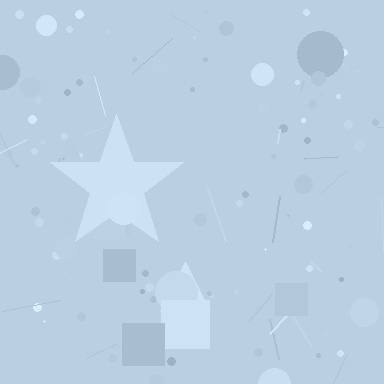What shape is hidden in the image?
A star is hidden in the image.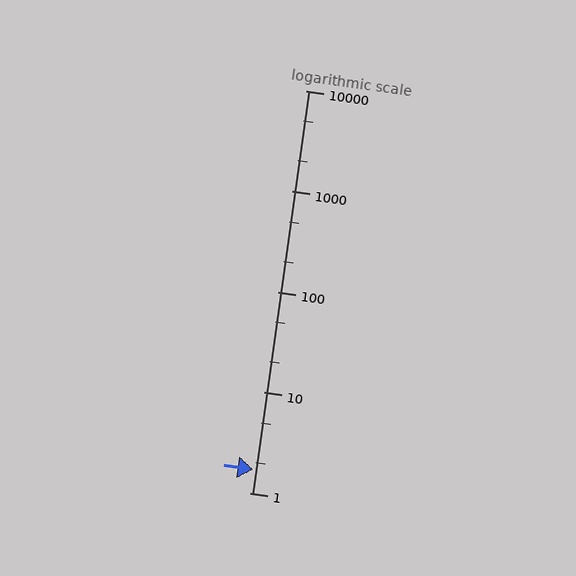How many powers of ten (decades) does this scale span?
The scale spans 4 decades, from 1 to 10000.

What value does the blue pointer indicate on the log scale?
The pointer indicates approximately 1.7.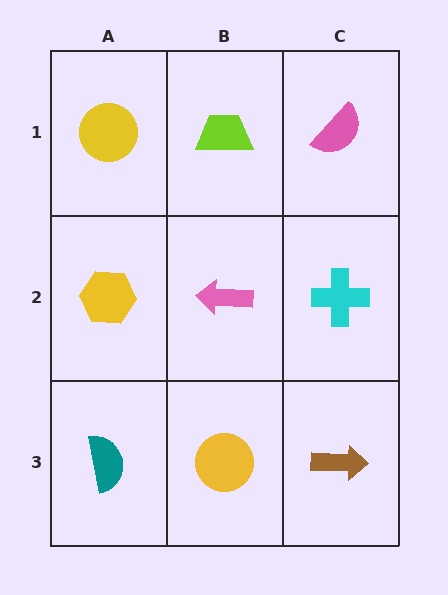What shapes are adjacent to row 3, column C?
A cyan cross (row 2, column C), a yellow circle (row 3, column B).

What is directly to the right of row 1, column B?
A pink semicircle.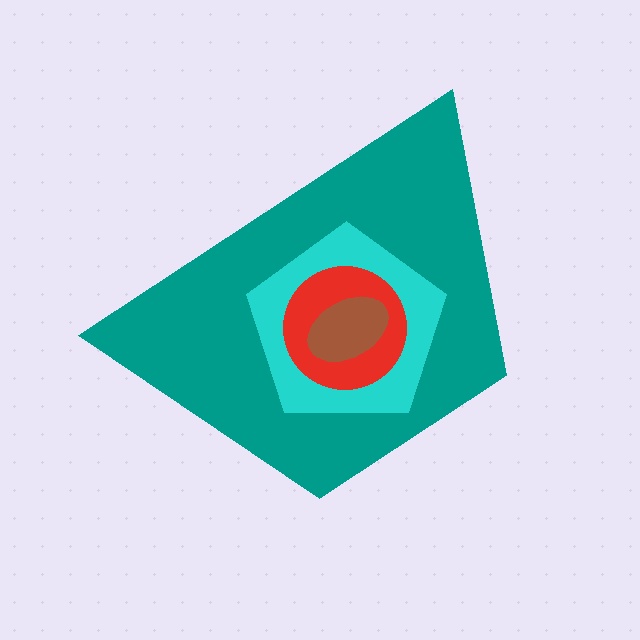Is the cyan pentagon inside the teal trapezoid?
Yes.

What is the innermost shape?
The brown ellipse.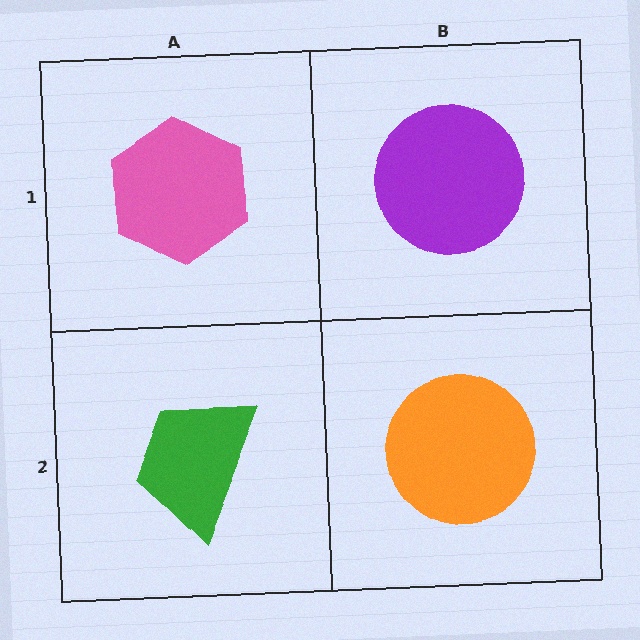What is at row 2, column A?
A green trapezoid.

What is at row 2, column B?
An orange circle.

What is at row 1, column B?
A purple circle.